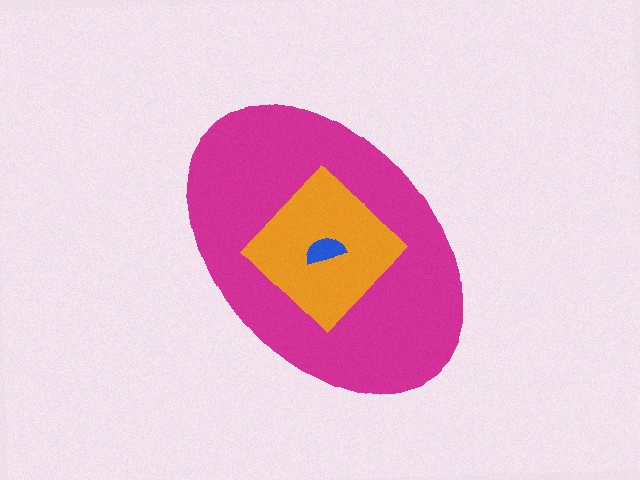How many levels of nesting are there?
3.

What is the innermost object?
The blue semicircle.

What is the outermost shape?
The magenta ellipse.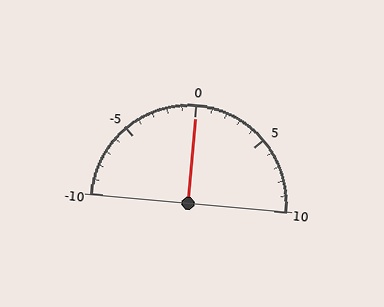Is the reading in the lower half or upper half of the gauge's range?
The reading is in the upper half of the range (-10 to 10).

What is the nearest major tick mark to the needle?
The nearest major tick mark is 0.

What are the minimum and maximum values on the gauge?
The gauge ranges from -10 to 10.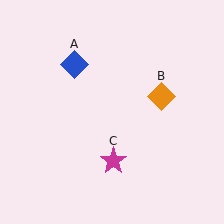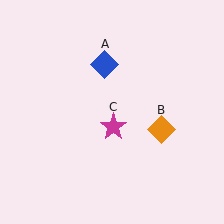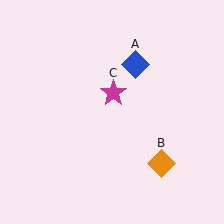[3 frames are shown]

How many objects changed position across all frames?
3 objects changed position: blue diamond (object A), orange diamond (object B), magenta star (object C).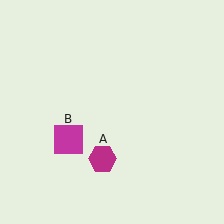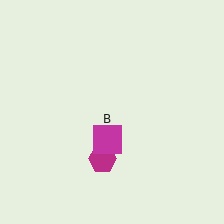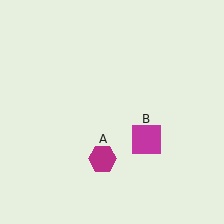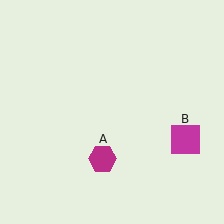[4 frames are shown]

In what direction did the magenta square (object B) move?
The magenta square (object B) moved right.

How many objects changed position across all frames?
1 object changed position: magenta square (object B).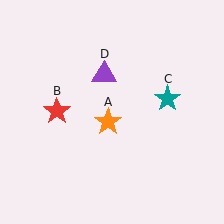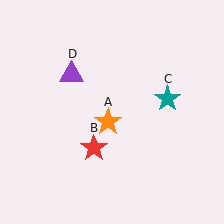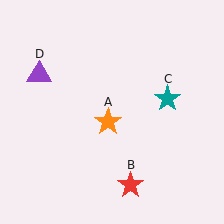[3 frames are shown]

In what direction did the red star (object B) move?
The red star (object B) moved down and to the right.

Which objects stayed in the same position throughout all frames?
Orange star (object A) and teal star (object C) remained stationary.